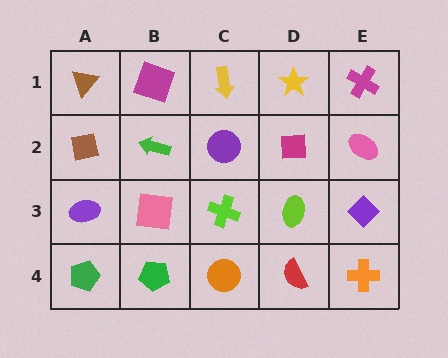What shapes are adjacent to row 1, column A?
A brown square (row 2, column A), a magenta square (row 1, column B).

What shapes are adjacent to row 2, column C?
A yellow arrow (row 1, column C), a lime cross (row 3, column C), a green arrow (row 2, column B), a magenta square (row 2, column D).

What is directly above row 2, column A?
A brown triangle.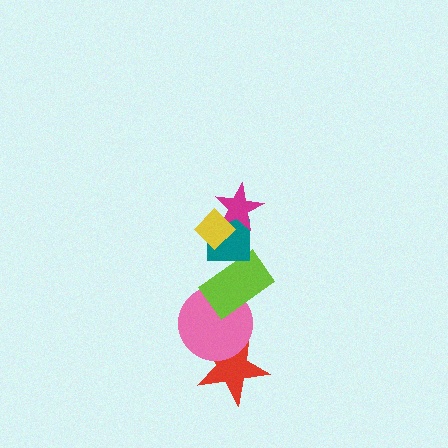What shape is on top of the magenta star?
The yellow diamond is on top of the magenta star.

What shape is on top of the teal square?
The magenta star is on top of the teal square.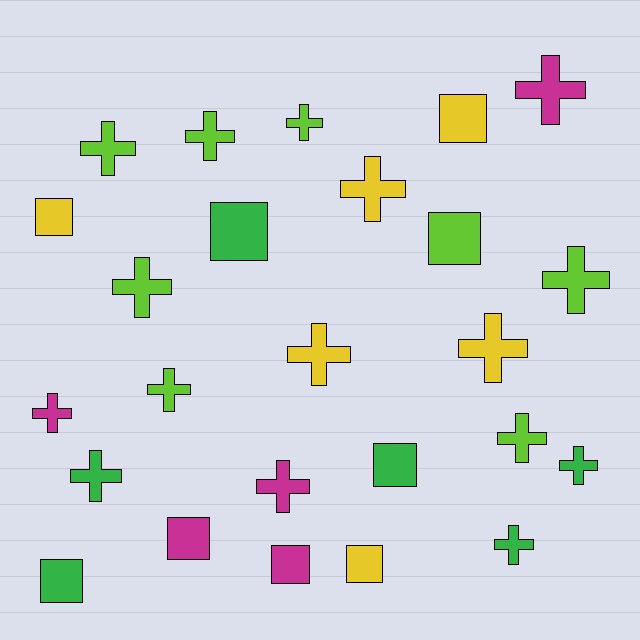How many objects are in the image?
There are 25 objects.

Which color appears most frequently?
Lime, with 8 objects.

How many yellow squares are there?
There are 3 yellow squares.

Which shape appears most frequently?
Cross, with 16 objects.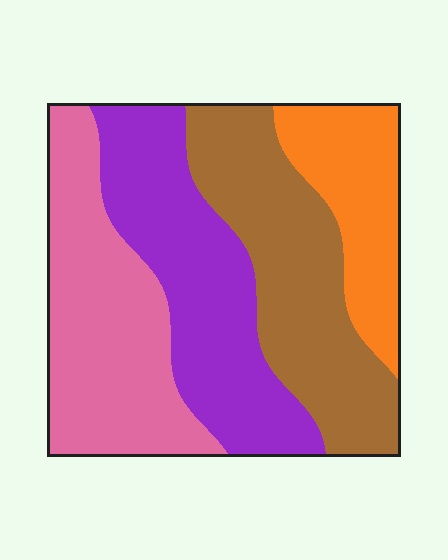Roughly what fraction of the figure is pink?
Pink covers 28% of the figure.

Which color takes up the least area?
Orange, at roughly 15%.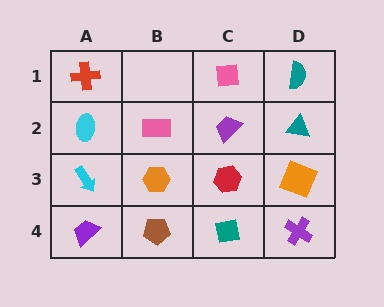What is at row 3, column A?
A cyan arrow.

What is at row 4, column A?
A purple trapezoid.